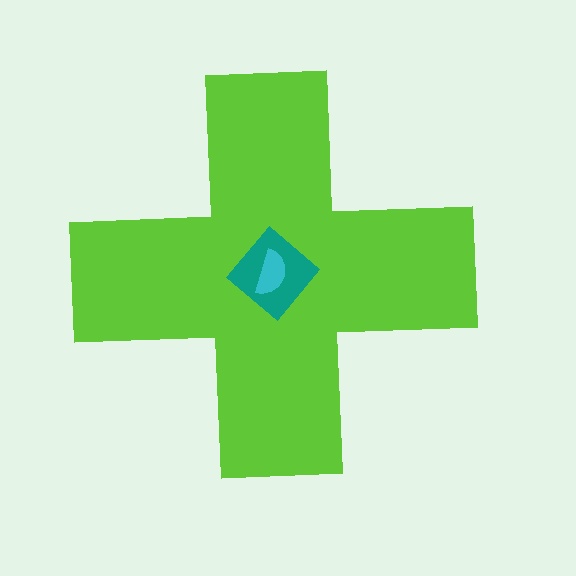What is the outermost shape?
The lime cross.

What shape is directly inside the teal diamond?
The cyan semicircle.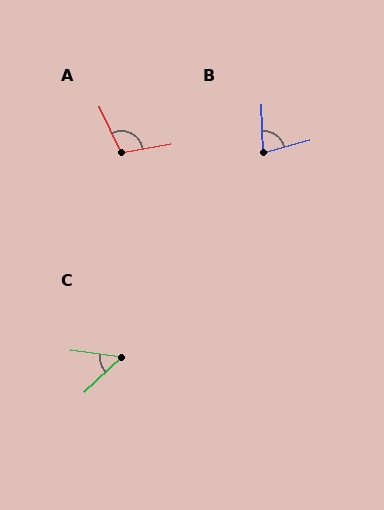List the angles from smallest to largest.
C (51°), B (76°), A (104°).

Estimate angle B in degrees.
Approximately 76 degrees.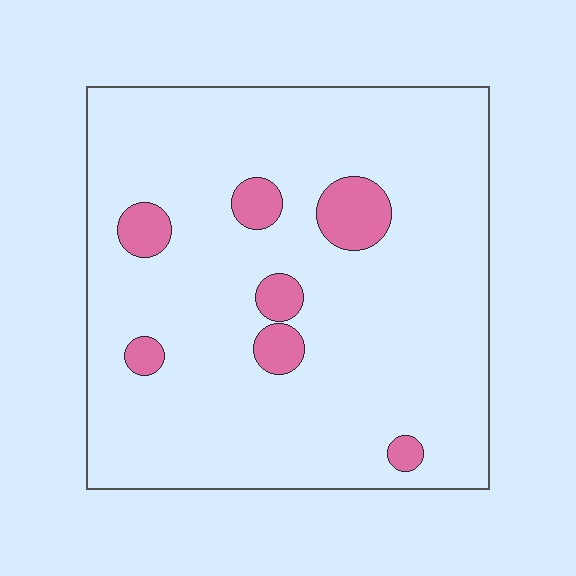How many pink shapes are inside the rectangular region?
7.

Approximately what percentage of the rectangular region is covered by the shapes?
Approximately 10%.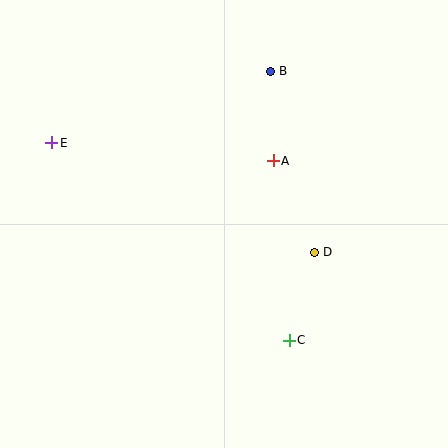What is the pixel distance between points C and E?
The distance between C and E is 308 pixels.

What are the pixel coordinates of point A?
Point A is at (273, 161).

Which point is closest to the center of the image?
Point A at (273, 161) is closest to the center.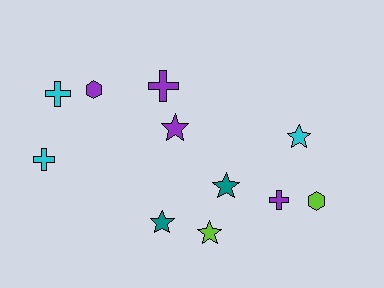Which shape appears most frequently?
Star, with 5 objects.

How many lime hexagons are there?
There is 1 lime hexagon.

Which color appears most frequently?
Purple, with 4 objects.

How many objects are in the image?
There are 11 objects.